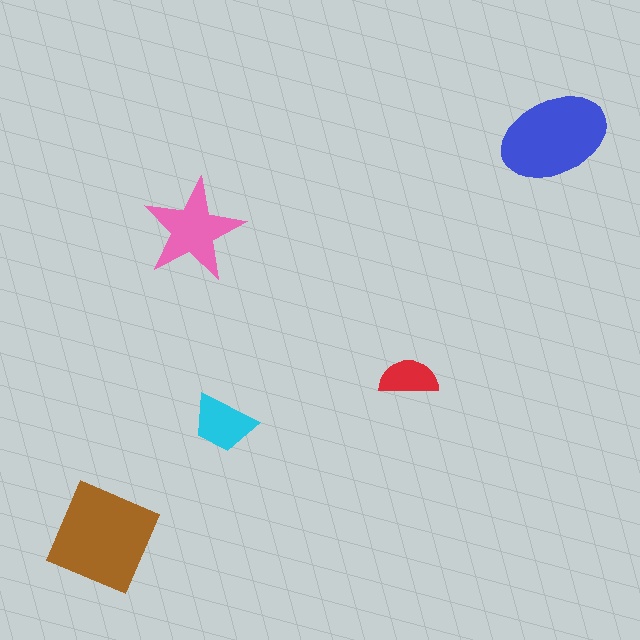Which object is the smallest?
The red semicircle.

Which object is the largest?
The brown square.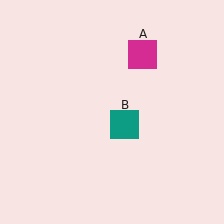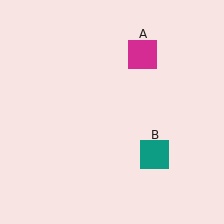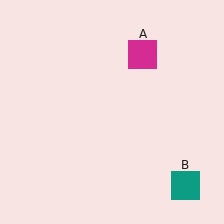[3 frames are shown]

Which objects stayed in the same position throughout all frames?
Magenta square (object A) remained stationary.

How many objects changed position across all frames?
1 object changed position: teal square (object B).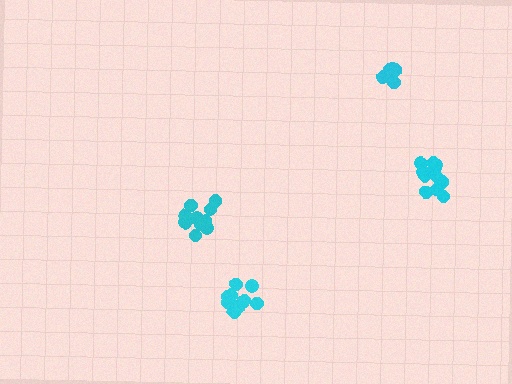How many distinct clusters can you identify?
There are 4 distinct clusters.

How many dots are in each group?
Group 1: 13 dots, Group 2: 13 dots, Group 3: 10 dots, Group 4: 9 dots (45 total).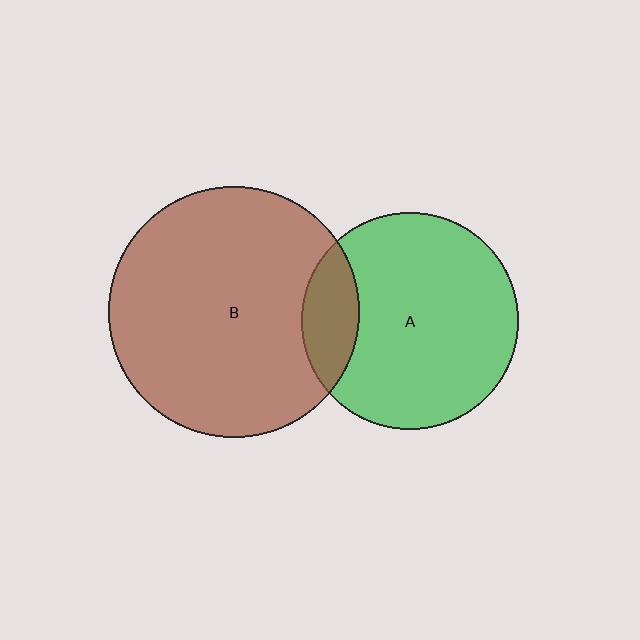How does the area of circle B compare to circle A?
Approximately 1.3 times.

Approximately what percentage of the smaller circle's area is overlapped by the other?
Approximately 15%.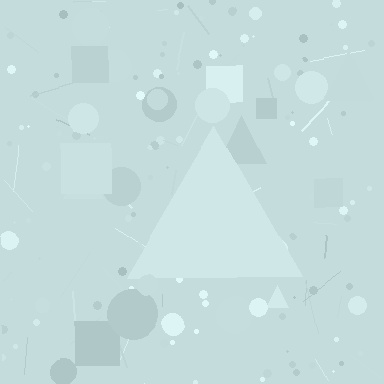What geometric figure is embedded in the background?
A triangle is embedded in the background.